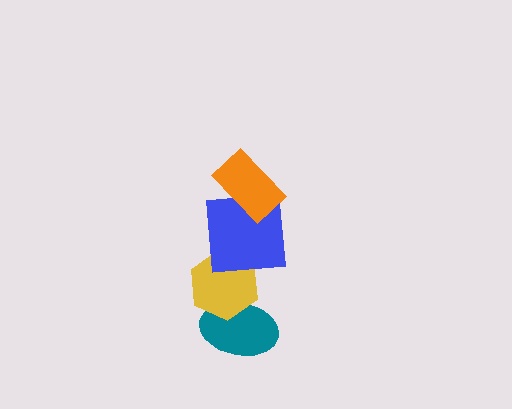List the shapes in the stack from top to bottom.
From top to bottom: the orange rectangle, the blue square, the yellow hexagon, the teal ellipse.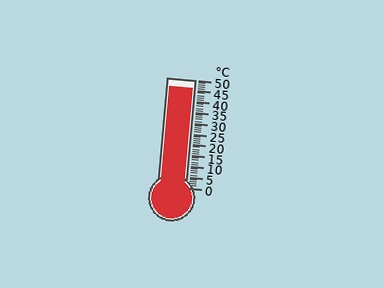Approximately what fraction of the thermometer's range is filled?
The thermometer is filled to approximately 90% of its range.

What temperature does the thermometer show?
The thermometer shows approximately 46°C.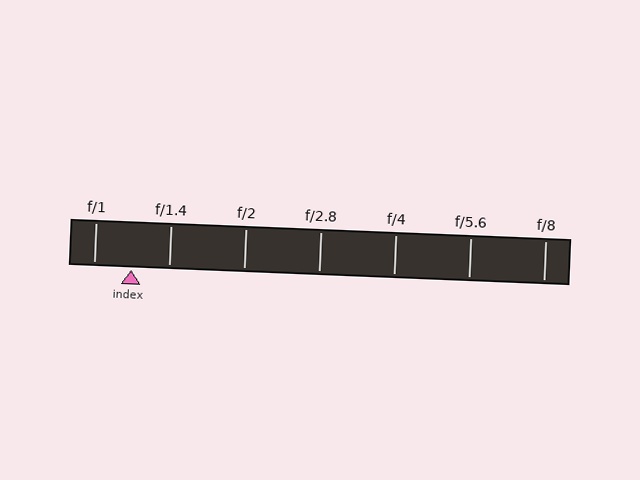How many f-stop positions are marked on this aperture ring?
There are 7 f-stop positions marked.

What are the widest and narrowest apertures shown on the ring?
The widest aperture shown is f/1 and the narrowest is f/8.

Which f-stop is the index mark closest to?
The index mark is closest to f/1.4.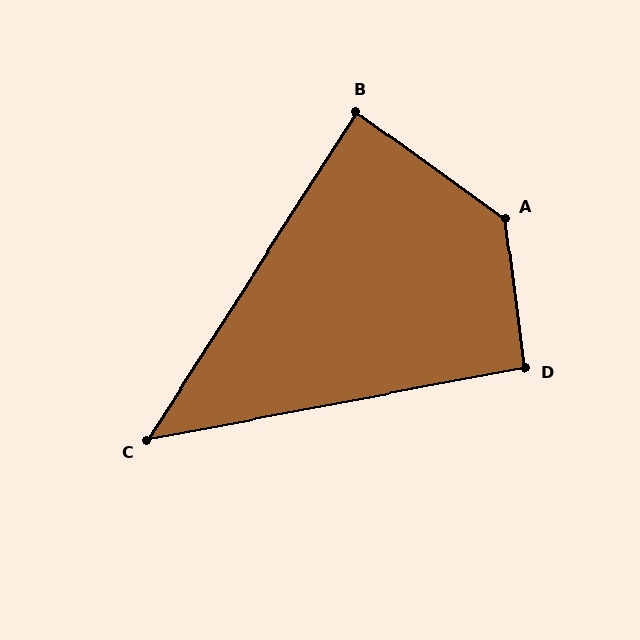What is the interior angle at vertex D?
Approximately 93 degrees (approximately right).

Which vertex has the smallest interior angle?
C, at approximately 47 degrees.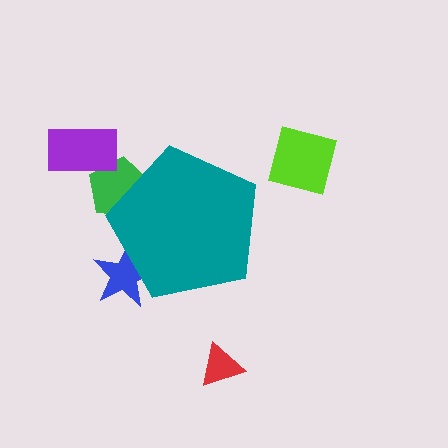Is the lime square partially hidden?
No, the lime square is fully visible.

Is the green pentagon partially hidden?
Yes, the green pentagon is partially hidden behind the teal pentagon.